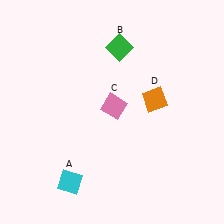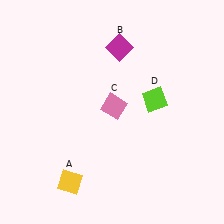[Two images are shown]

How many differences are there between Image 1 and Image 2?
There are 3 differences between the two images.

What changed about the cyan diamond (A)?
In Image 1, A is cyan. In Image 2, it changed to yellow.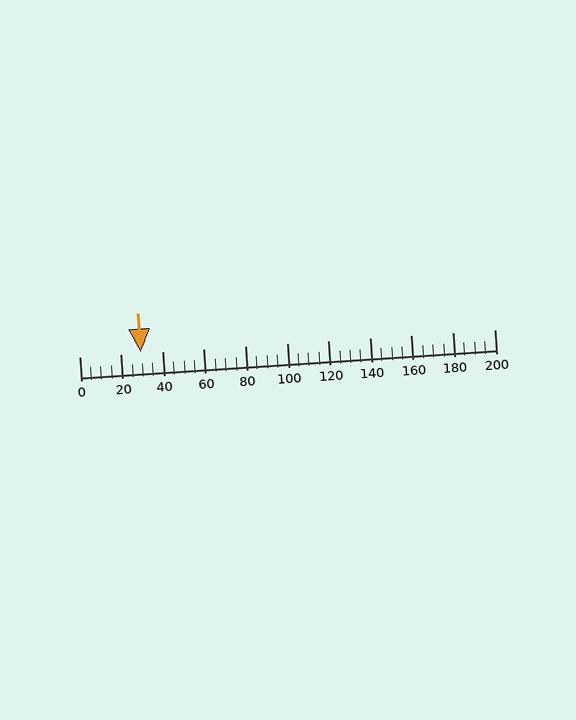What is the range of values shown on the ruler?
The ruler shows values from 0 to 200.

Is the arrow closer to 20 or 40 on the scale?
The arrow is closer to 20.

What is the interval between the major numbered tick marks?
The major tick marks are spaced 20 units apart.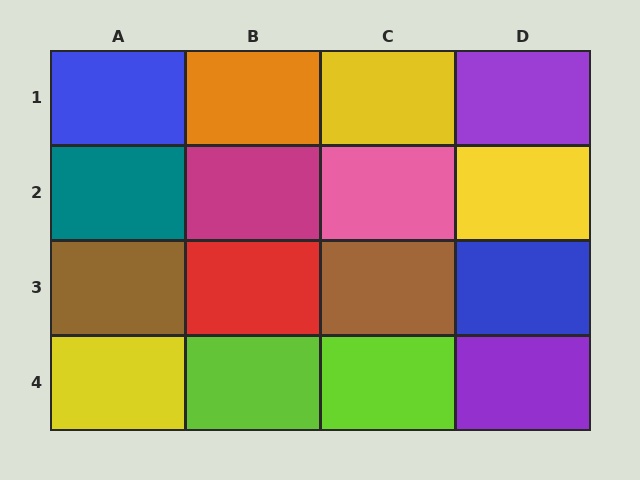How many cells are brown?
2 cells are brown.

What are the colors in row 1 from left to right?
Blue, orange, yellow, purple.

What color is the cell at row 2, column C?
Pink.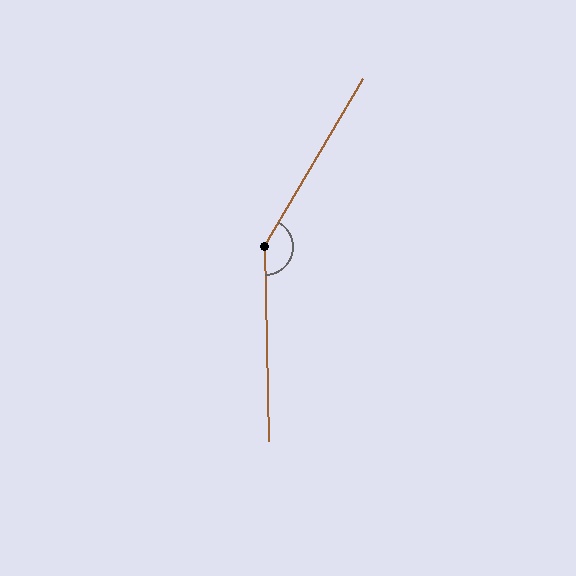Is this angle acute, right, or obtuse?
It is obtuse.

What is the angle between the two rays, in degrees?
Approximately 149 degrees.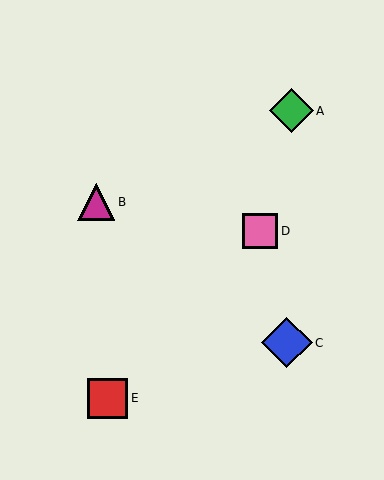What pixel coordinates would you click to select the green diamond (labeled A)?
Click at (291, 111) to select the green diamond A.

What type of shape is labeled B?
Shape B is a magenta triangle.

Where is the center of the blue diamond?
The center of the blue diamond is at (287, 343).